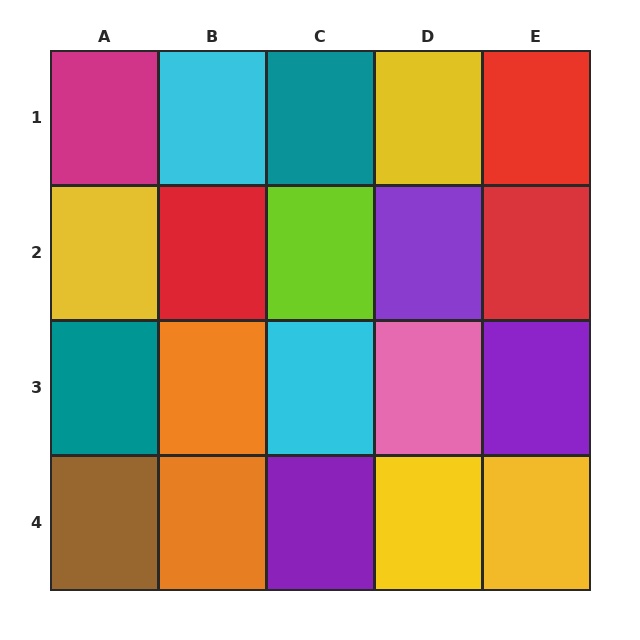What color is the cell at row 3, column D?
Pink.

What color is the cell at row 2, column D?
Purple.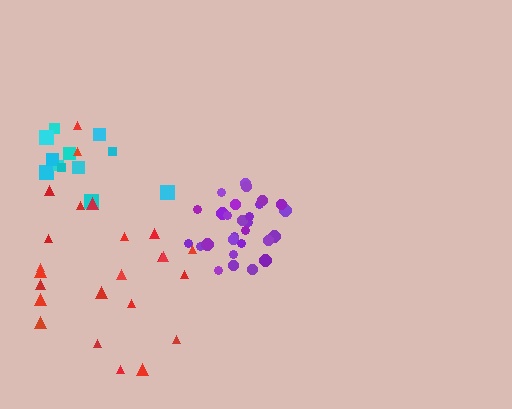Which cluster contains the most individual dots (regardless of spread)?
Purple (28).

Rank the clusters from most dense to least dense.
purple, cyan, red.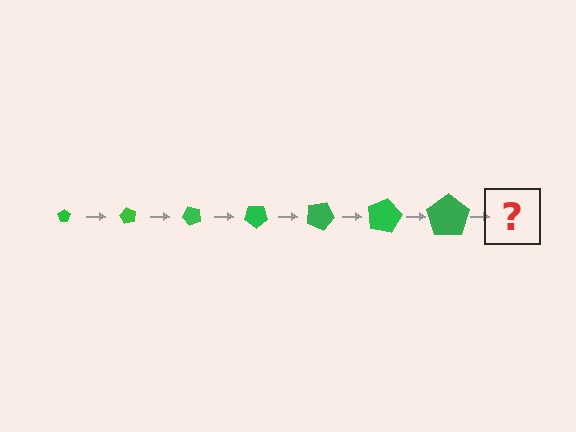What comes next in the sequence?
The next element should be a pentagon, larger than the previous one and rotated 420 degrees from the start.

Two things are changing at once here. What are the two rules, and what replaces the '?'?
The two rules are that the pentagon grows larger each step and it rotates 60 degrees each step. The '?' should be a pentagon, larger than the previous one and rotated 420 degrees from the start.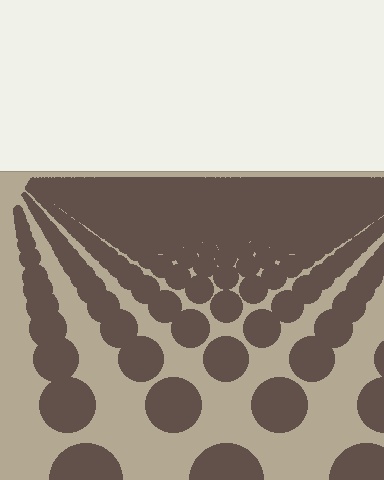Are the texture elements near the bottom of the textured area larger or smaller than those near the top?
Larger. Near the bottom, elements are closer to the viewer and appear at a bigger on-screen size.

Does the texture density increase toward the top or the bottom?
Density increases toward the top.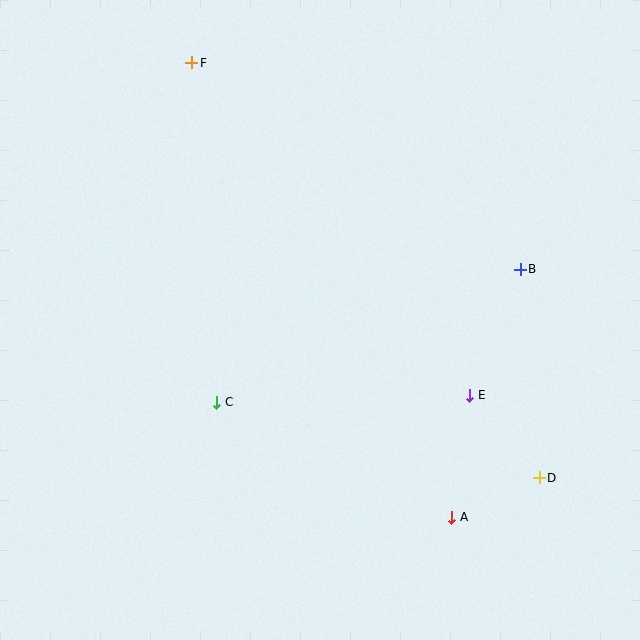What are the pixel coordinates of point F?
Point F is at (192, 63).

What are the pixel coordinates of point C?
Point C is at (217, 402).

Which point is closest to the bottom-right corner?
Point D is closest to the bottom-right corner.